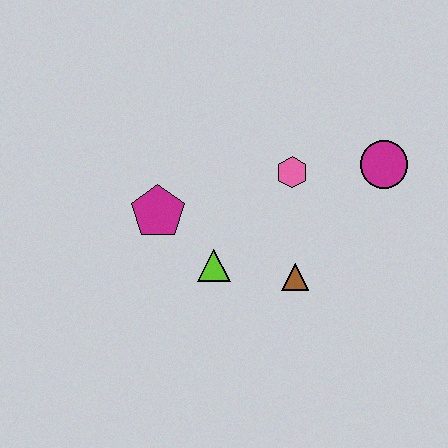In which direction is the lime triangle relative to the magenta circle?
The lime triangle is to the left of the magenta circle.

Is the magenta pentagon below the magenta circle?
Yes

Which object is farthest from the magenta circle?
The magenta pentagon is farthest from the magenta circle.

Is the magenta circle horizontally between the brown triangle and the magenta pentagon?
No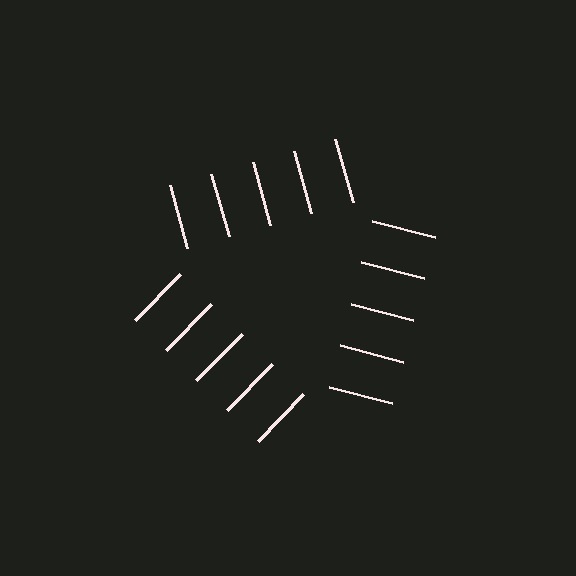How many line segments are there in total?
15 — 5 along each of the 3 edges.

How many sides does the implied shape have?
3 sides — the line-ends trace a triangle.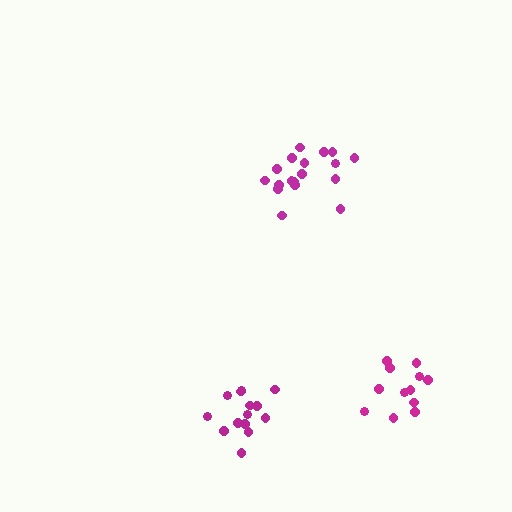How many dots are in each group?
Group 1: 14 dots, Group 2: 12 dots, Group 3: 18 dots (44 total).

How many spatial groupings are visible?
There are 3 spatial groupings.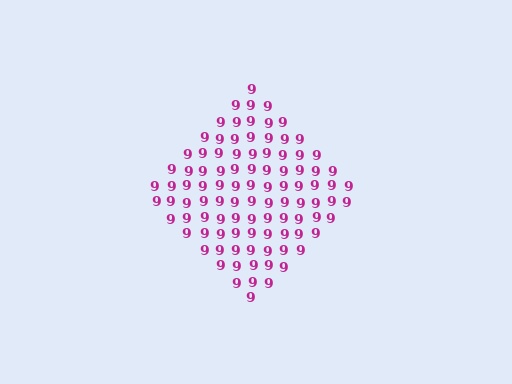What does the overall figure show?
The overall figure shows a diamond.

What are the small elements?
The small elements are digit 9's.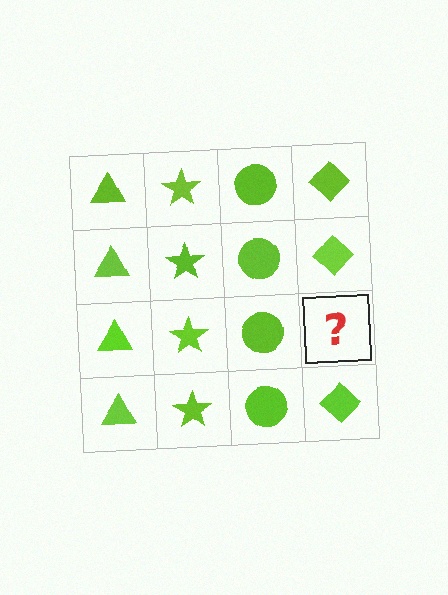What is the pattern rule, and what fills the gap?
The rule is that each column has a consistent shape. The gap should be filled with a lime diamond.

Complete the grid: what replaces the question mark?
The question mark should be replaced with a lime diamond.